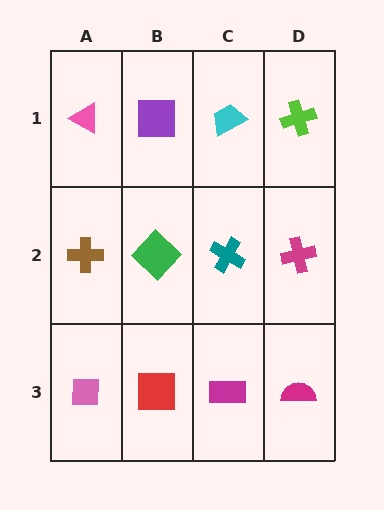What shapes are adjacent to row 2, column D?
A lime cross (row 1, column D), a magenta semicircle (row 3, column D), a teal cross (row 2, column C).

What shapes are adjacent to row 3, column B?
A green diamond (row 2, column B), a pink square (row 3, column A), a magenta rectangle (row 3, column C).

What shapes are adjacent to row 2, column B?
A purple square (row 1, column B), a red square (row 3, column B), a brown cross (row 2, column A), a teal cross (row 2, column C).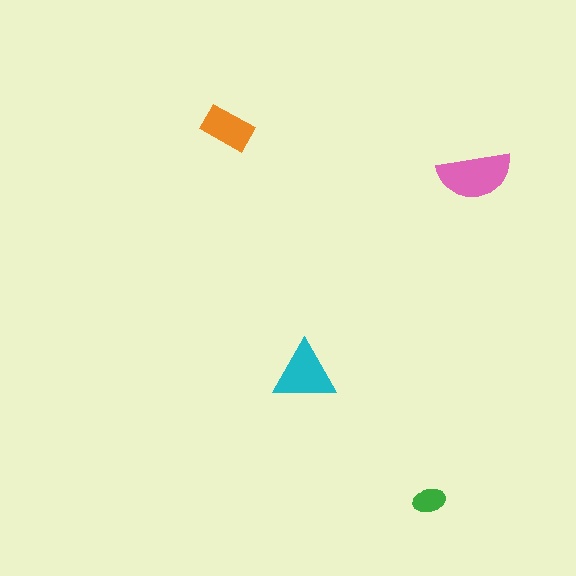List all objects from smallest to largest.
The green ellipse, the orange rectangle, the cyan triangle, the pink semicircle.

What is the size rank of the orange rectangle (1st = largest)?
3rd.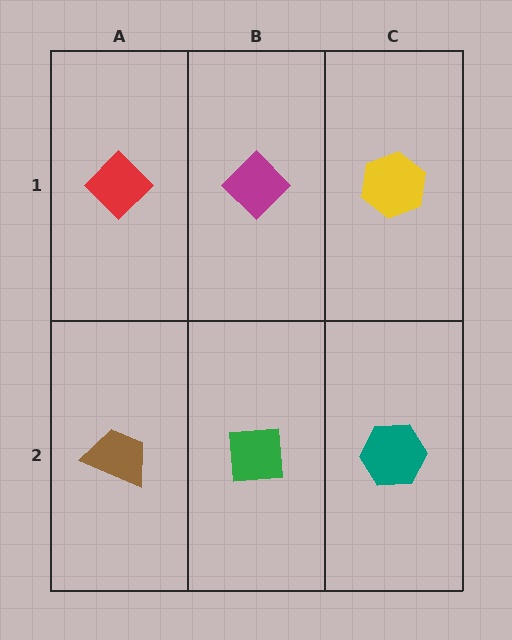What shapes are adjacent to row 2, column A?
A red diamond (row 1, column A), a green square (row 2, column B).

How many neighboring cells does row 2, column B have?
3.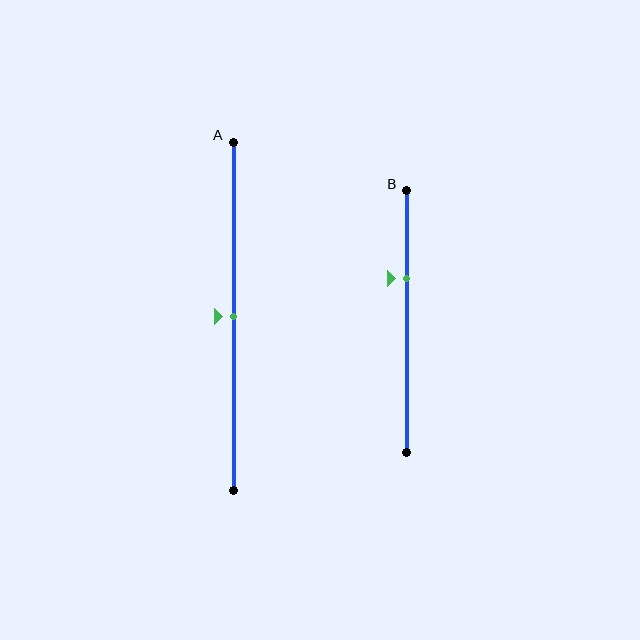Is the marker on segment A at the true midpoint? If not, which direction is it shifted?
Yes, the marker on segment A is at the true midpoint.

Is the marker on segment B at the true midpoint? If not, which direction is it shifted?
No, the marker on segment B is shifted upward by about 17% of the segment length.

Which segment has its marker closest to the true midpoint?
Segment A has its marker closest to the true midpoint.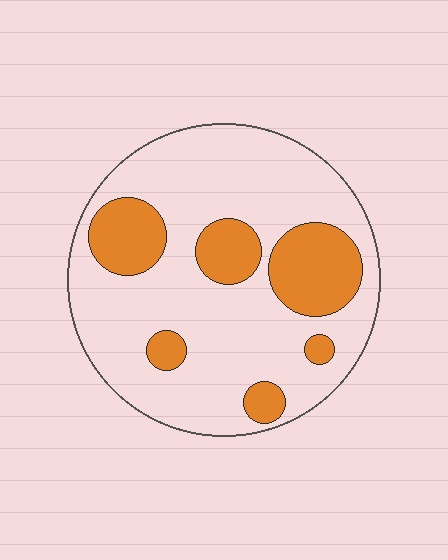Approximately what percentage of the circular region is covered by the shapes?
Approximately 25%.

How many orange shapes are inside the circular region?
6.